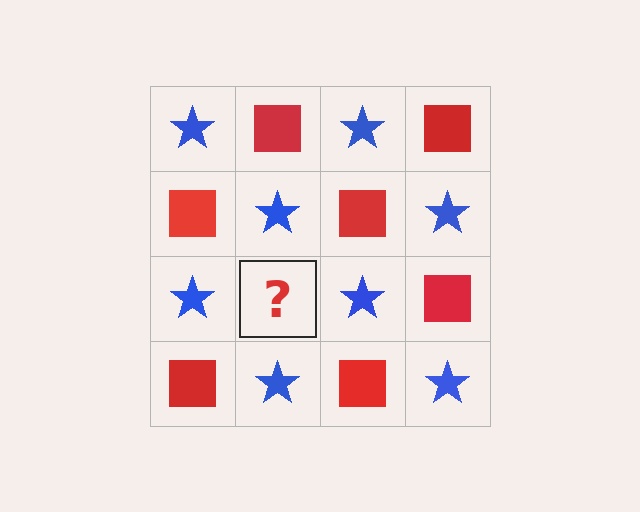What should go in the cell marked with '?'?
The missing cell should contain a red square.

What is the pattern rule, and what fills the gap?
The rule is that it alternates blue star and red square in a checkerboard pattern. The gap should be filled with a red square.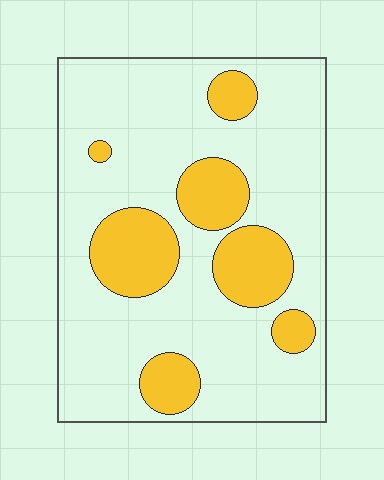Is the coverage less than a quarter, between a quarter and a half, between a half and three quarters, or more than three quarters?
Less than a quarter.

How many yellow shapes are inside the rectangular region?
7.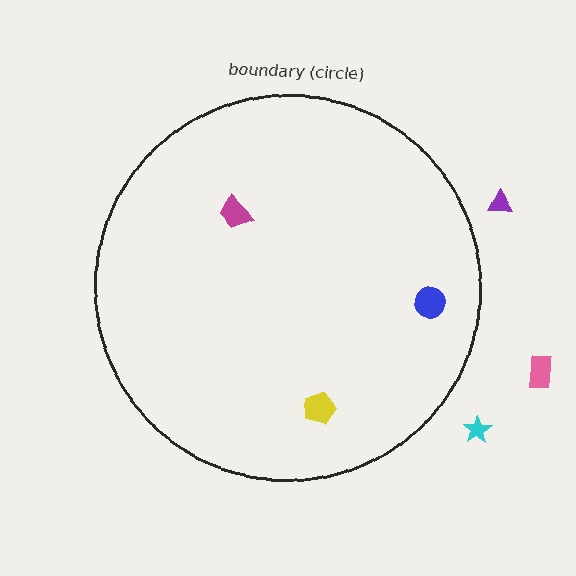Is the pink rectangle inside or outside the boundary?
Outside.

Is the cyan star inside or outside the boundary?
Outside.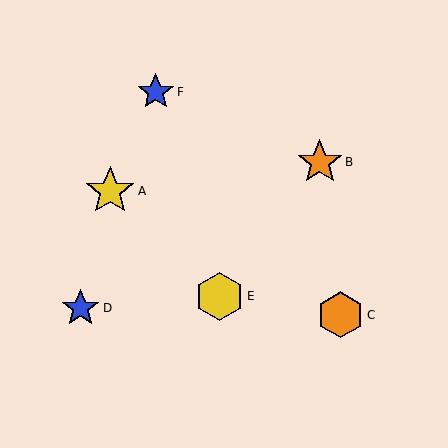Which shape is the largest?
The yellow star (labeled A) is the largest.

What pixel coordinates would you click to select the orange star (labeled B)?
Click at (320, 162) to select the orange star B.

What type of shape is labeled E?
Shape E is a yellow hexagon.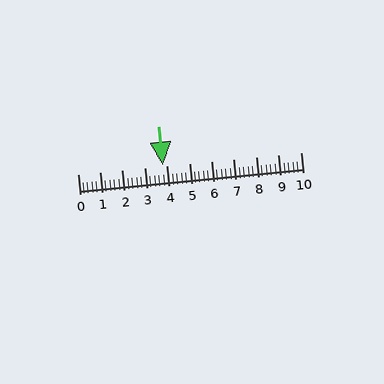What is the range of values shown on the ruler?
The ruler shows values from 0 to 10.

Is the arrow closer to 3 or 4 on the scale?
The arrow is closer to 4.